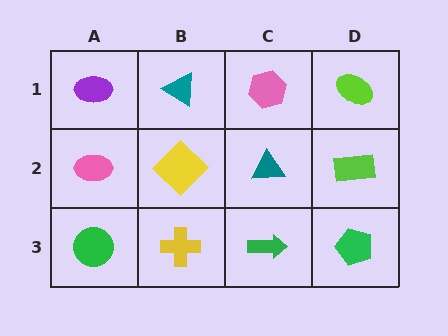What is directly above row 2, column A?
A purple ellipse.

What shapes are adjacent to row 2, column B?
A teal triangle (row 1, column B), a yellow cross (row 3, column B), a pink ellipse (row 2, column A), a teal triangle (row 2, column C).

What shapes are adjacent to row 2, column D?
A lime ellipse (row 1, column D), a green pentagon (row 3, column D), a teal triangle (row 2, column C).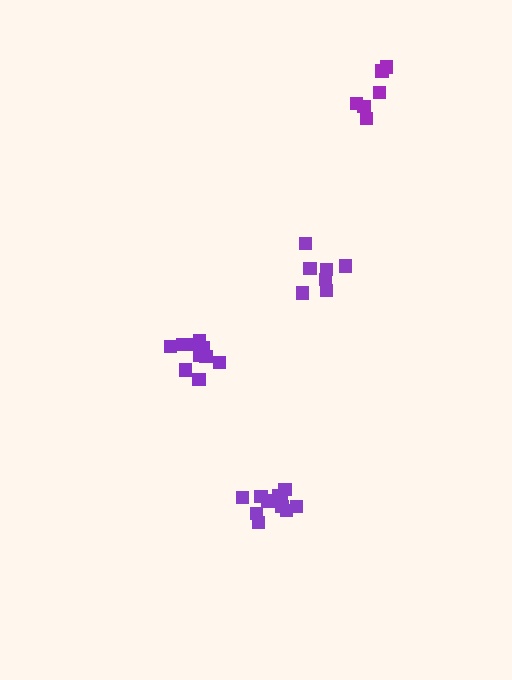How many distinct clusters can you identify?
There are 4 distinct clusters.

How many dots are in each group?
Group 1: 7 dots, Group 2: 11 dots, Group 3: 11 dots, Group 4: 6 dots (35 total).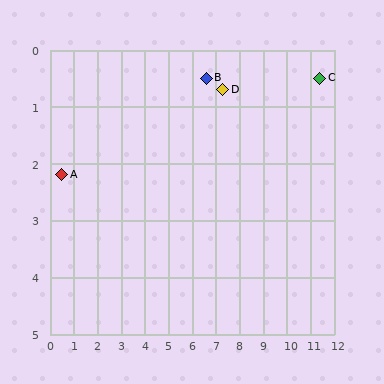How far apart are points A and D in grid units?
Points A and D are about 7.0 grid units apart.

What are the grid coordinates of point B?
Point B is at approximately (6.6, 0.5).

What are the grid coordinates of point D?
Point D is at approximately (7.3, 0.7).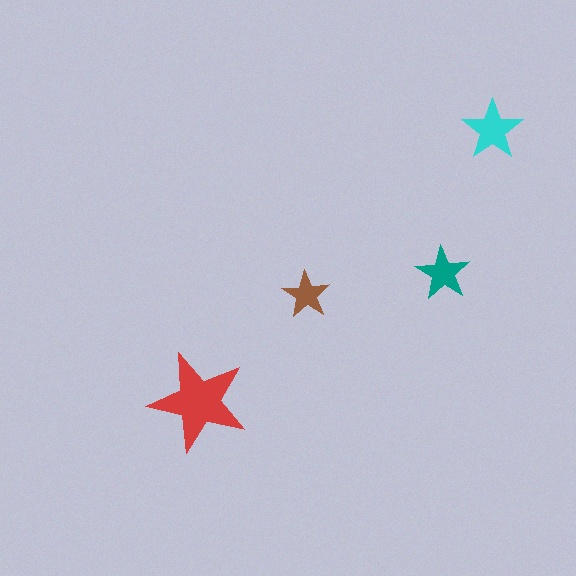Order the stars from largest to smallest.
the red one, the cyan one, the teal one, the brown one.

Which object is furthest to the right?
The cyan star is rightmost.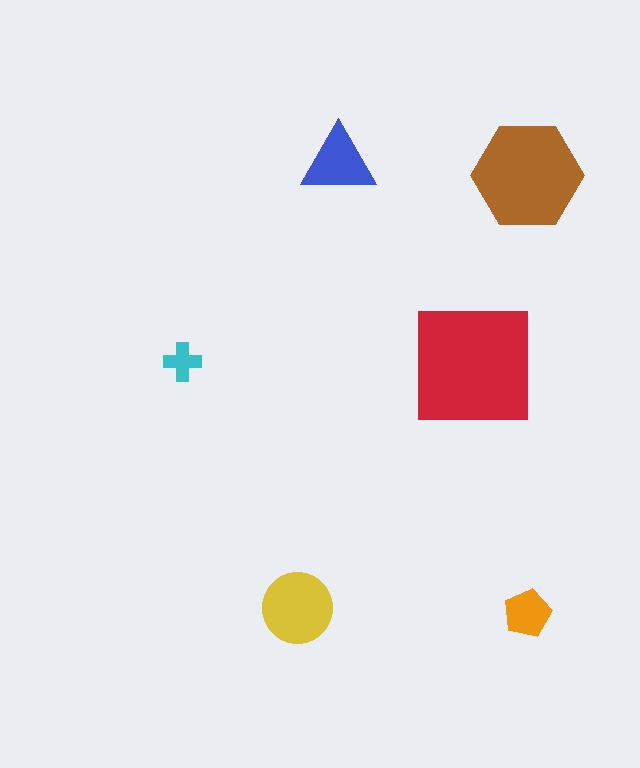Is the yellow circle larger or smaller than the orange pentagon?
Larger.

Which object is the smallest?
The cyan cross.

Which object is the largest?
The red square.